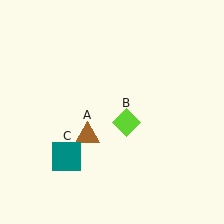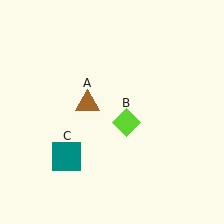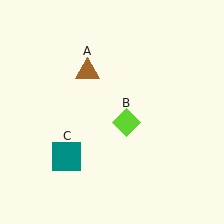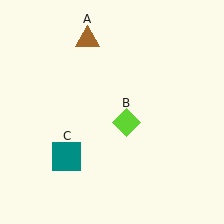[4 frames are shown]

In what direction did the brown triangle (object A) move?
The brown triangle (object A) moved up.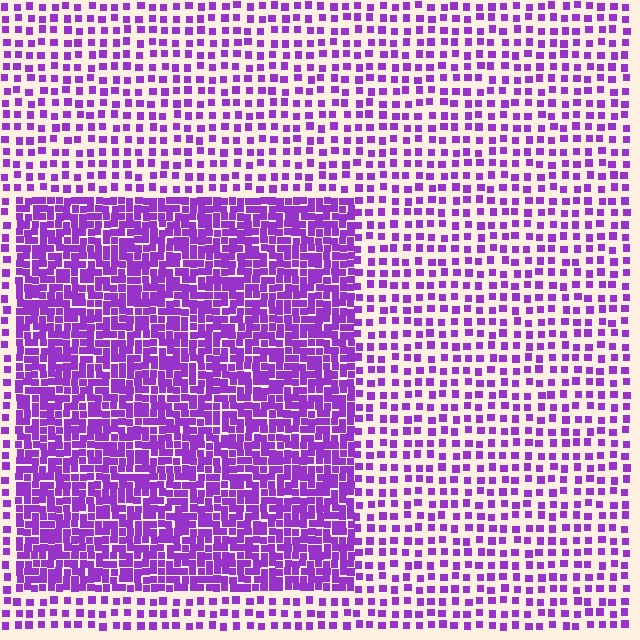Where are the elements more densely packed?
The elements are more densely packed inside the rectangle boundary.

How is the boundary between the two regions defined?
The boundary is defined by a change in element density (approximately 2.4x ratio). All elements are the same color, size, and shape.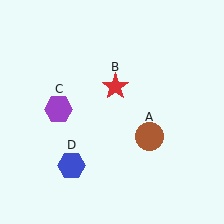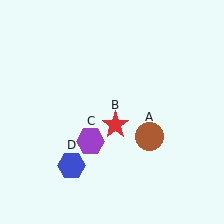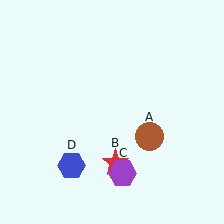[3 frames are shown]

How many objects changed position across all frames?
2 objects changed position: red star (object B), purple hexagon (object C).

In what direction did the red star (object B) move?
The red star (object B) moved down.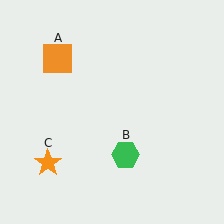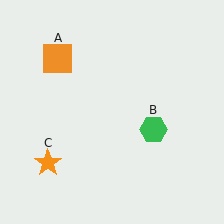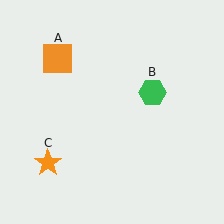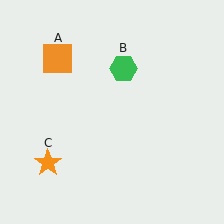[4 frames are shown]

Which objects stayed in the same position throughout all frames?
Orange square (object A) and orange star (object C) remained stationary.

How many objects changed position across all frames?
1 object changed position: green hexagon (object B).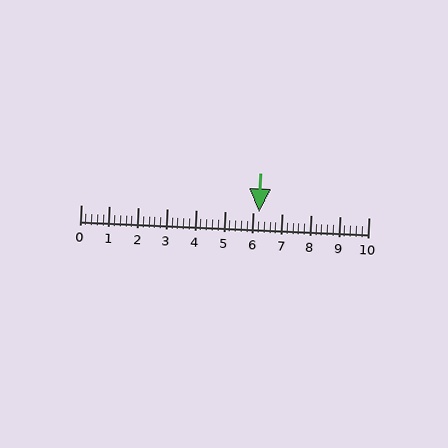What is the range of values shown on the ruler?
The ruler shows values from 0 to 10.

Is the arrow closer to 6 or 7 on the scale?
The arrow is closer to 6.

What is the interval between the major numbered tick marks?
The major tick marks are spaced 1 units apart.